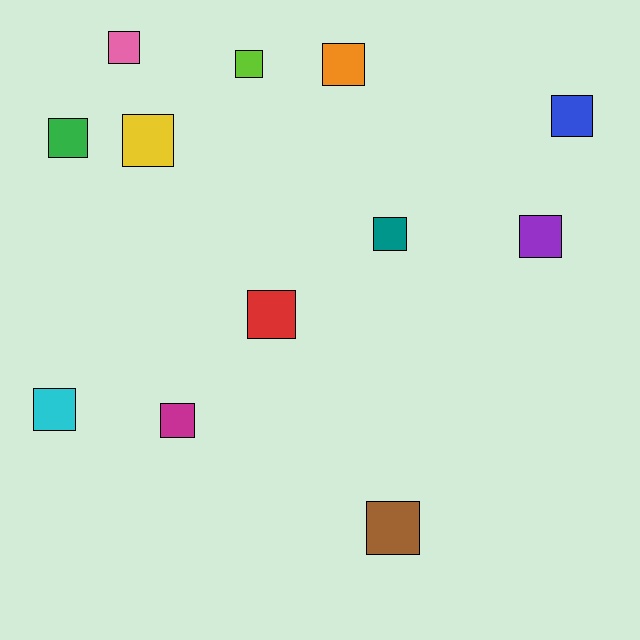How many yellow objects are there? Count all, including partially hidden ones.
There is 1 yellow object.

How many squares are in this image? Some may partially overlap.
There are 12 squares.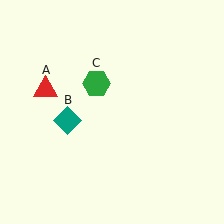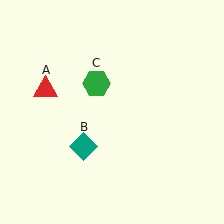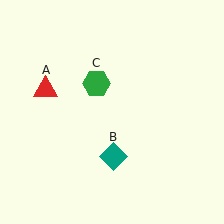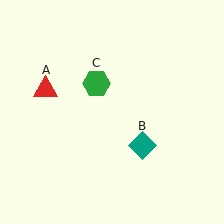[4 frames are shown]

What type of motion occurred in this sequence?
The teal diamond (object B) rotated counterclockwise around the center of the scene.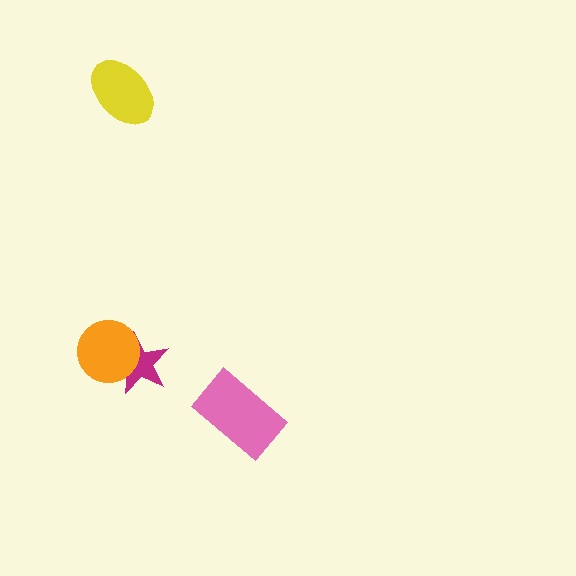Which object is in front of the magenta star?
The orange circle is in front of the magenta star.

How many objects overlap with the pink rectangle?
0 objects overlap with the pink rectangle.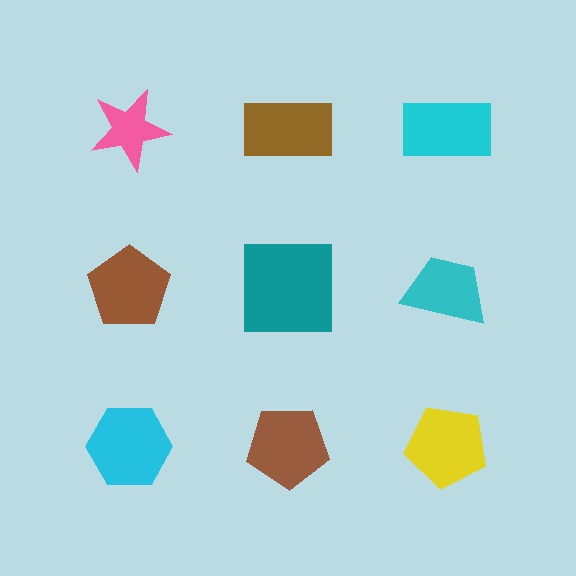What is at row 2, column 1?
A brown pentagon.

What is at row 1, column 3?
A cyan rectangle.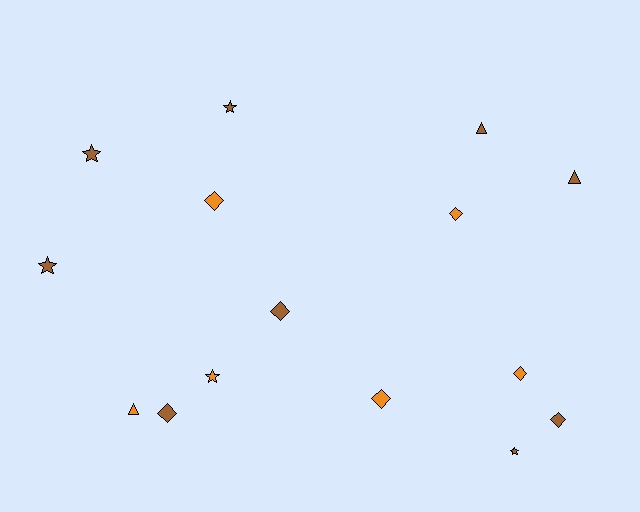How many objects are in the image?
There are 15 objects.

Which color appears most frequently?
Brown, with 9 objects.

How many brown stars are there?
There are 4 brown stars.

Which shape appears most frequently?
Diamond, with 7 objects.